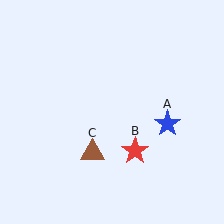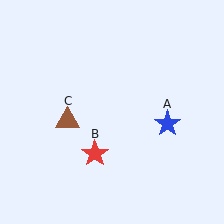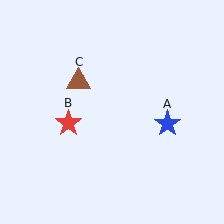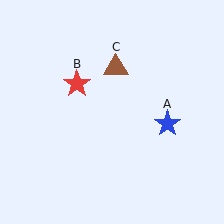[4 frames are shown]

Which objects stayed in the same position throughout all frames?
Blue star (object A) remained stationary.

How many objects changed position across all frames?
2 objects changed position: red star (object B), brown triangle (object C).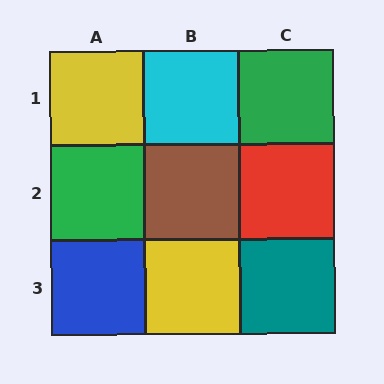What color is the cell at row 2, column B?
Brown.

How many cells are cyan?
1 cell is cyan.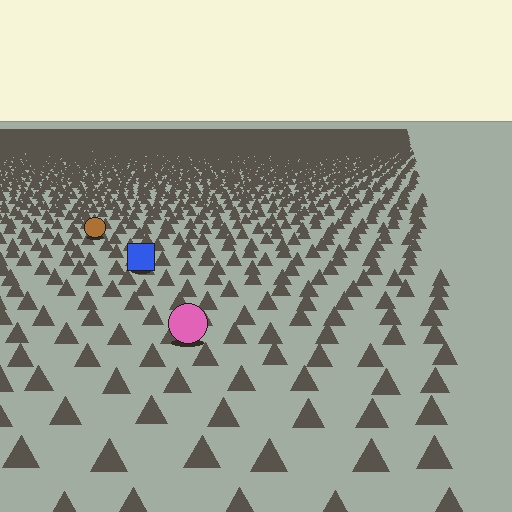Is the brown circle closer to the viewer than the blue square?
No. The blue square is closer — you can tell from the texture gradient: the ground texture is coarser near it.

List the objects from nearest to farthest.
From nearest to farthest: the pink circle, the blue square, the brown circle.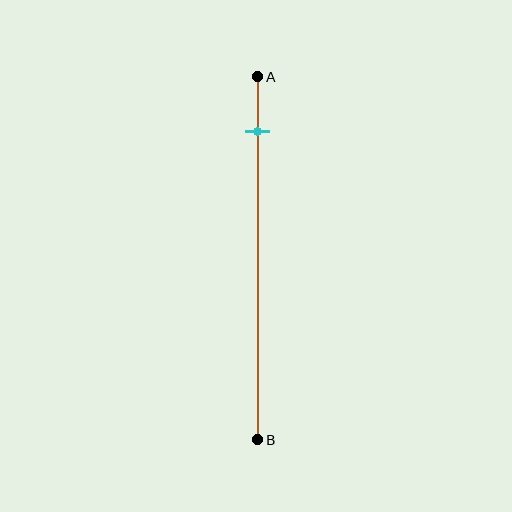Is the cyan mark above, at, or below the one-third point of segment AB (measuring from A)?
The cyan mark is above the one-third point of segment AB.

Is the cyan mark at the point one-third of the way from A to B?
No, the mark is at about 15% from A, not at the 33% one-third point.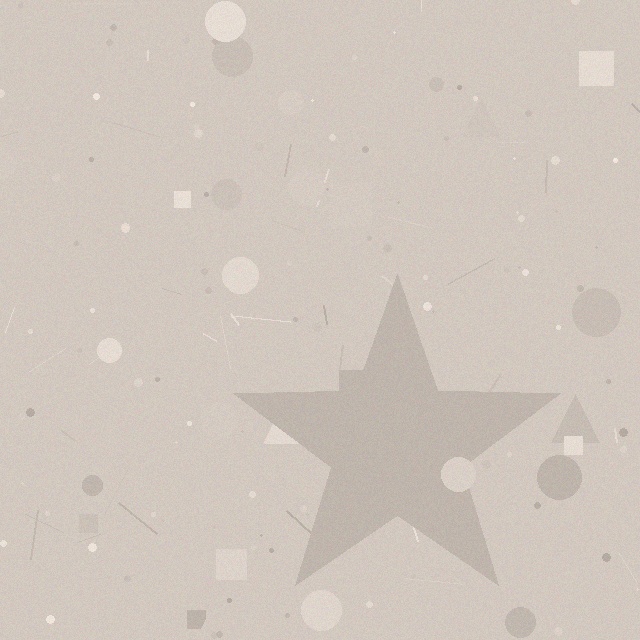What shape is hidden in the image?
A star is hidden in the image.